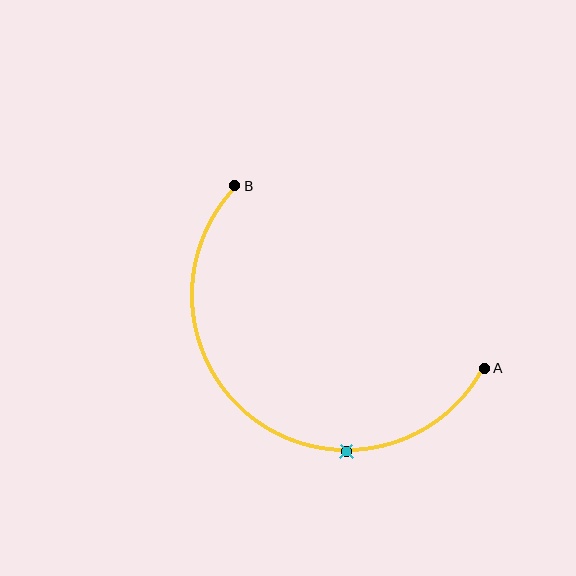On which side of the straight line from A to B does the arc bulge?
The arc bulges below and to the left of the straight line connecting A and B.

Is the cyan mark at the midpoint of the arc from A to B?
No. The cyan mark lies on the arc but is closer to endpoint A. The arc midpoint would be at the point on the curve equidistant along the arc from both A and B.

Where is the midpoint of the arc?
The arc midpoint is the point on the curve farthest from the straight line joining A and B. It sits below and to the left of that line.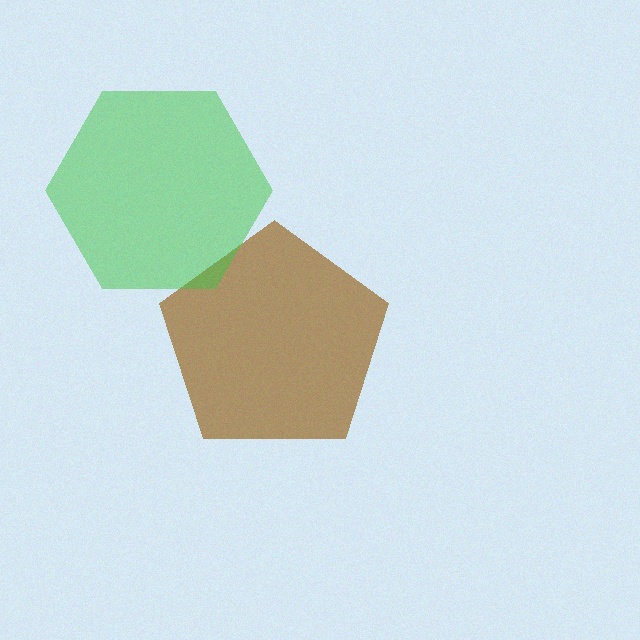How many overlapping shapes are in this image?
There are 2 overlapping shapes in the image.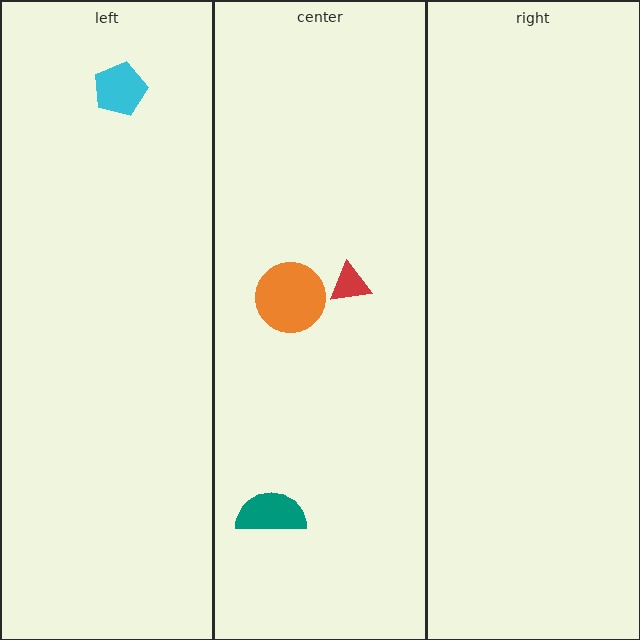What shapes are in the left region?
The cyan pentagon.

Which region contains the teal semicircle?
The center region.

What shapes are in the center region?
The red triangle, the teal semicircle, the orange circle.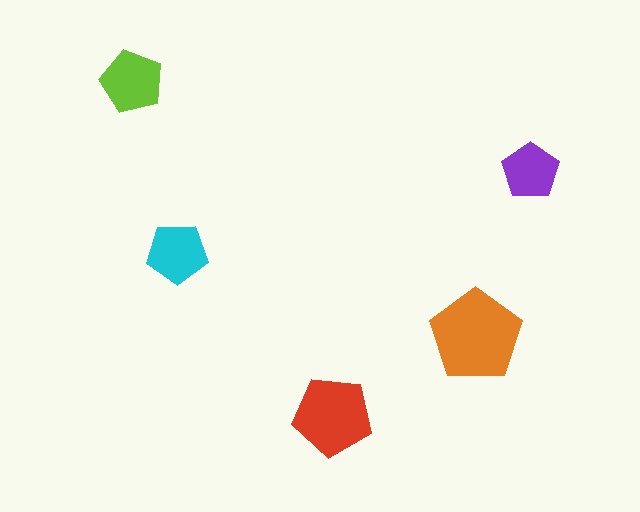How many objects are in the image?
There are 5 objects in the image.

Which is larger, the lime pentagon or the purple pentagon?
The lime one.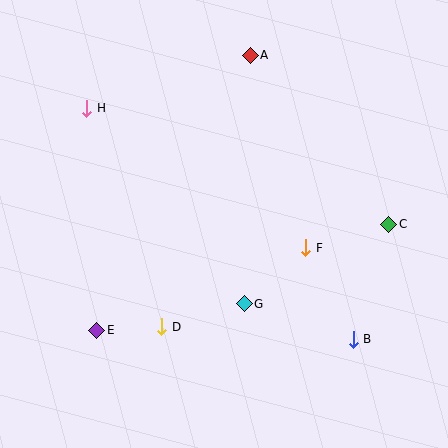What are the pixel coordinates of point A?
Point A is at (250, 55).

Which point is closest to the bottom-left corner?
Point E is closest to the bottom-left corner.